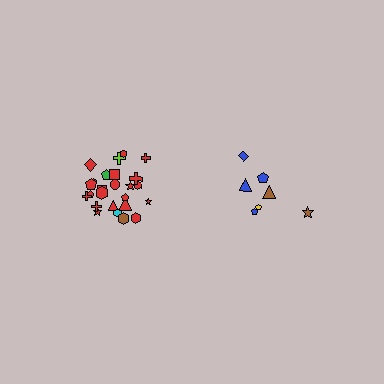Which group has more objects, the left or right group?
The left group.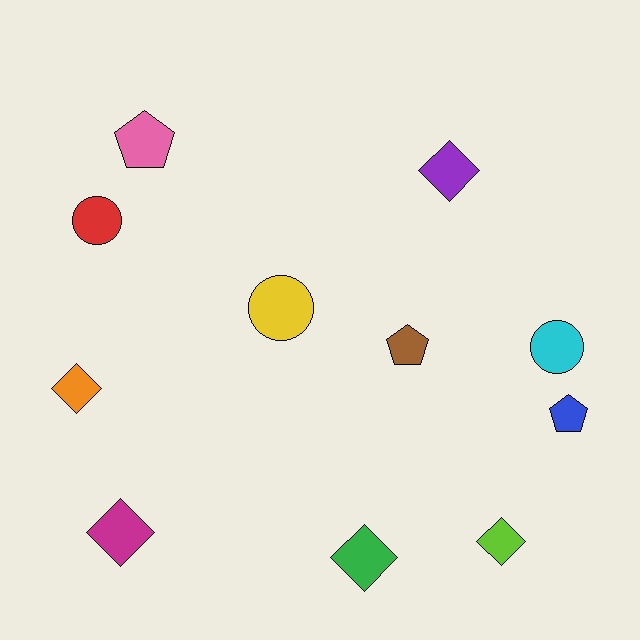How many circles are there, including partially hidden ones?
There are 3 circles.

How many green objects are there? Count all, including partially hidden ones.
There is 1 green object.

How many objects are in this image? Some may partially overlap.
There are 11 objects.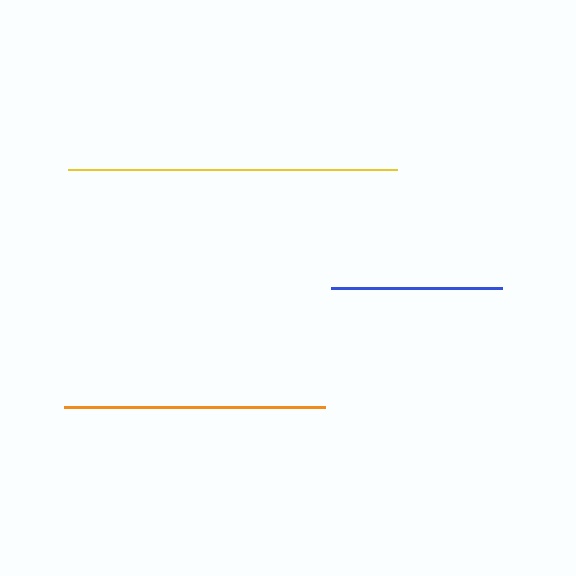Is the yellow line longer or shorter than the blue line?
The yellow line is longer than the blue line.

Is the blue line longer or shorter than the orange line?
The orange line is longer than the blue line.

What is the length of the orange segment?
The orange segment is approximately 261 pixels long.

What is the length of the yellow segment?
The yellow segment is approximately 329 pixels long.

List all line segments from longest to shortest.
From longest to shortest: yellow, orange, blue.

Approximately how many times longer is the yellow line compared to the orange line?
The yellow line is approximately 1.3 times the length of the orange line.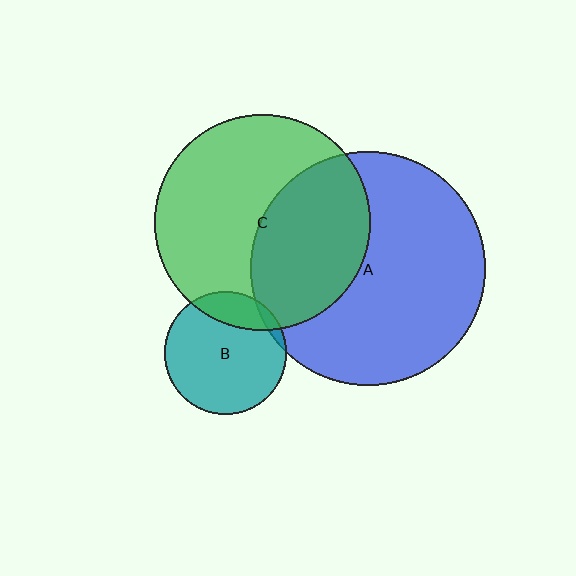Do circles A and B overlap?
Yes.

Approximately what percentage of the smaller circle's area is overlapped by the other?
Approximately 5%.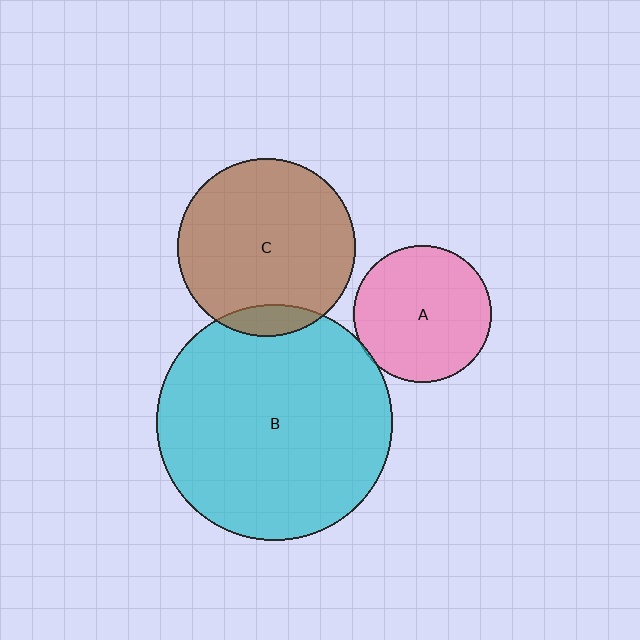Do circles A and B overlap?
Yes.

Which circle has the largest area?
Circle B (cyan).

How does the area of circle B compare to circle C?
Approximately 1.8 times.